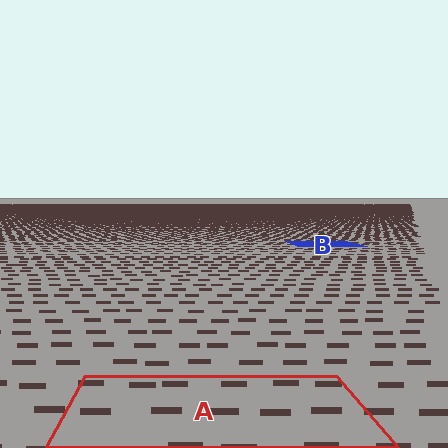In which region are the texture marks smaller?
The texture marks are smaller in region B, because it is farther away.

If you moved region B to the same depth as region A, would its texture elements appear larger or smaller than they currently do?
They would appear larger. At a closer depth, the same texture elements are projected at a bigger on-screen size.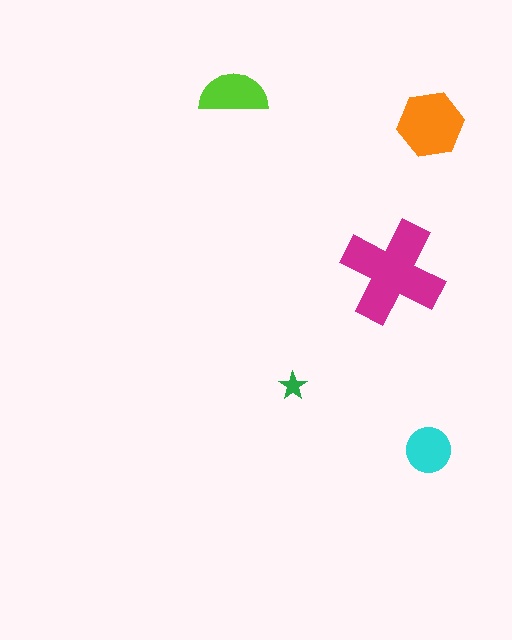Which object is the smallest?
The green star.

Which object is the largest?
The magenta cross.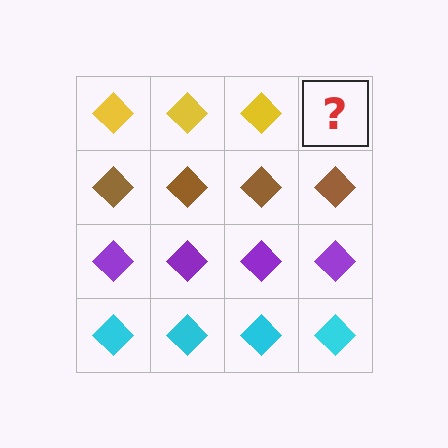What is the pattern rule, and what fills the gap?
The rule is that each row has a consistent color. The gap should be filled with a yellow diamond.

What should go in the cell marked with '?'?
The missing cell should contain a yellow diamond.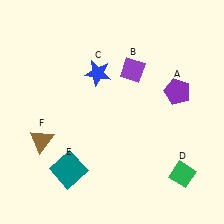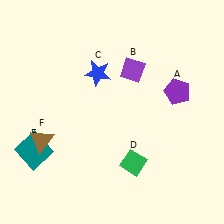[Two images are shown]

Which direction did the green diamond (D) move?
The green diamond (D) moved left.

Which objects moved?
The objects that moved are: the green diamond (D), the teal square (E).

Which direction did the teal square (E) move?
The teal square (E) moved left.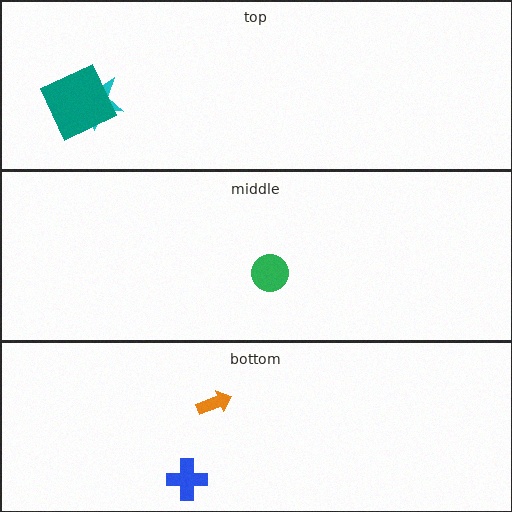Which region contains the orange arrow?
The bottom region.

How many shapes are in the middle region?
1.